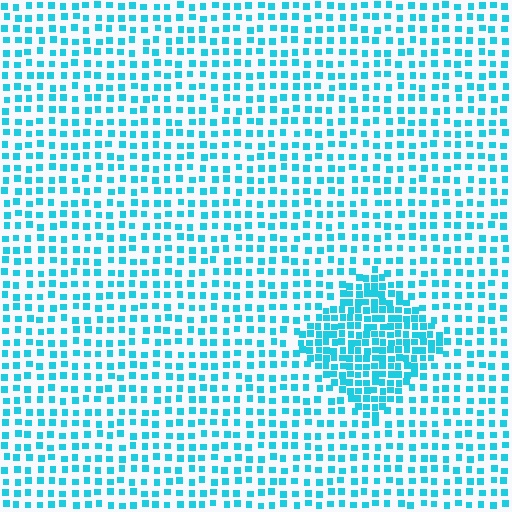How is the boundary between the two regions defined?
The boundary is defined by a change in element density (approximately 2.1x ratio). All elements are the same color, size, and shape.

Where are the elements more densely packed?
The elements are more densely packed inside the diamond boundary.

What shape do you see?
I see a diamond.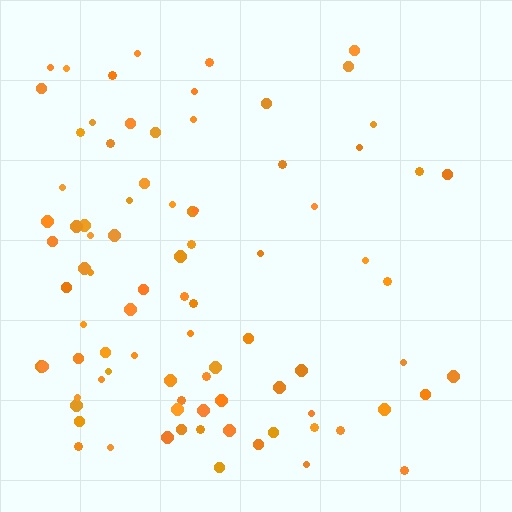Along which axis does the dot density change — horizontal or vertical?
Horizontal.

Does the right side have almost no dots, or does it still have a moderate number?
Still a moderate number, just noticeably fewer than the left.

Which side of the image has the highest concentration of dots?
The left.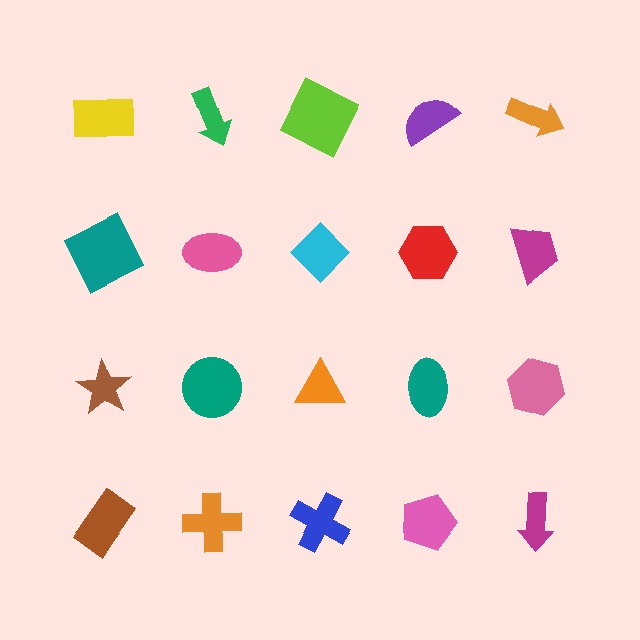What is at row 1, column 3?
A lime square.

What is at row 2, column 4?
A red hexagon.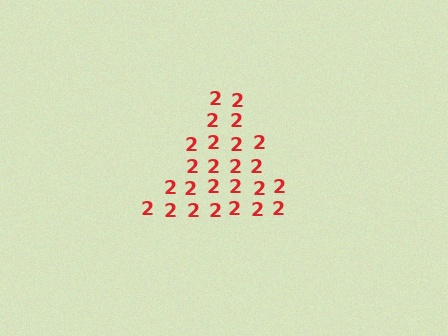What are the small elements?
The small elements are digit 2's.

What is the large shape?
The large shape is a triangle.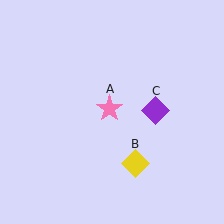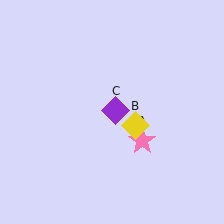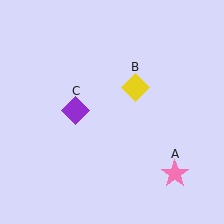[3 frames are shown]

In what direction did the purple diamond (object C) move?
The purple diamond (object C) moved left.